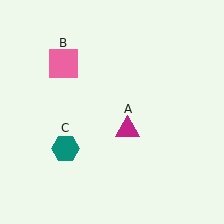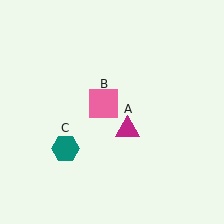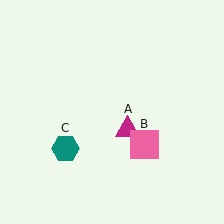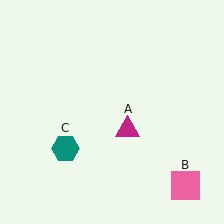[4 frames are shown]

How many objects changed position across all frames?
1 object changed position: pink square (object B).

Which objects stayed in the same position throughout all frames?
Magenta triangle (object A) and teal hexagon (object C) remained stationary.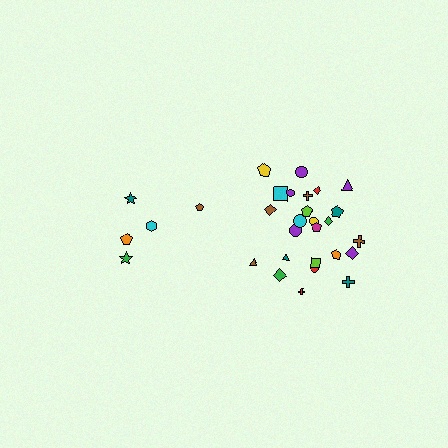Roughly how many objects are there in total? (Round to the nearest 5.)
Roughly 30 objects in total.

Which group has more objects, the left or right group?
The right group.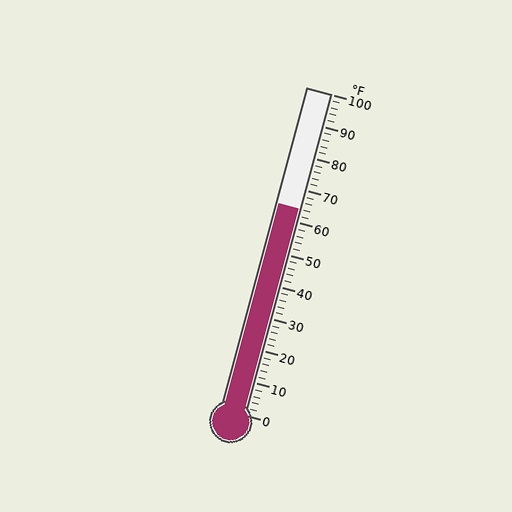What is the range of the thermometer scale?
The thermometer scale ranges from 0°F to 100°F.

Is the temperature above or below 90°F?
The temperature is below 90°F.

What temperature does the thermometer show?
The thermometer shows approximately 64°F.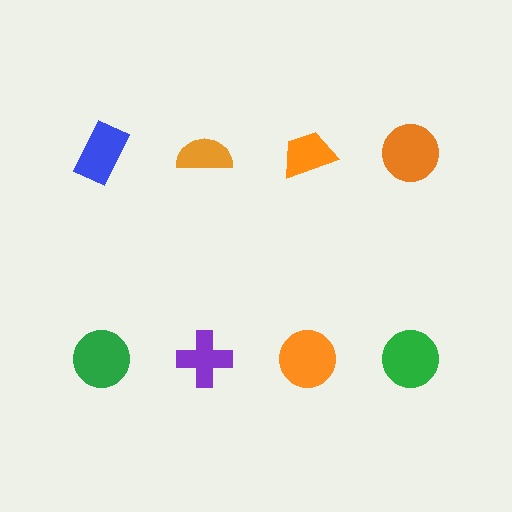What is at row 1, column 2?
An orange semicircle.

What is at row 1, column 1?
A blue rectangle.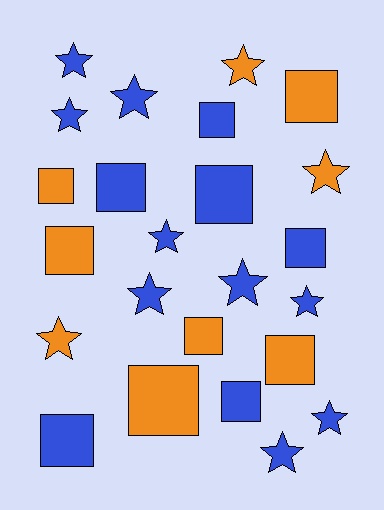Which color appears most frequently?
Blue, with 15 objects.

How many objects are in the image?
There are 24 objects.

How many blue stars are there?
There are 9 blue stars.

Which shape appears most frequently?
Square, with 12 objects.